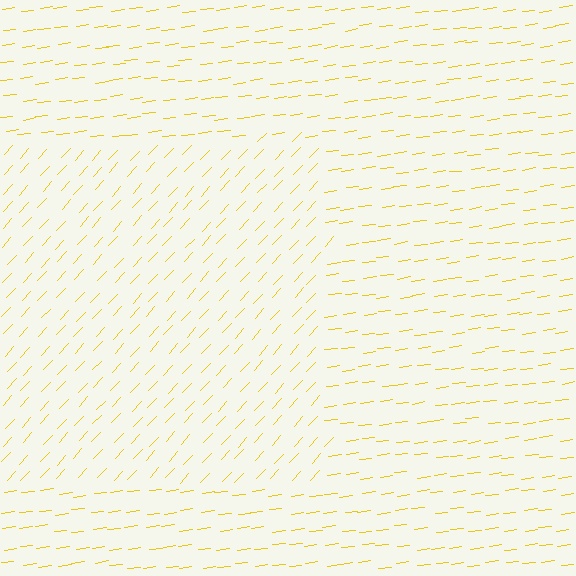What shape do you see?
I see a rectangle.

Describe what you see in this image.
The image is filled with small yellow line segments. A rectangle region in the image has lines oriented differently from the surrounding lines, creating a visible texture boundary.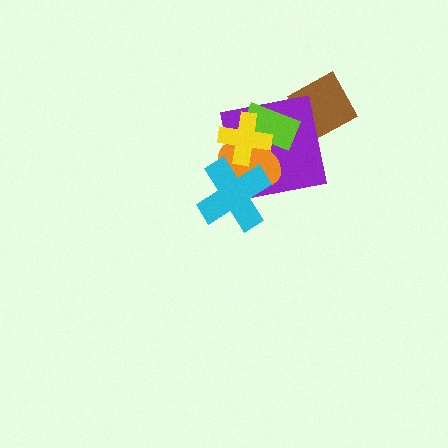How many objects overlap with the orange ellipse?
4 objects overlap with the orange ellipse.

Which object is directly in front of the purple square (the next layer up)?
The lime rectangle is directly in front of the purple square.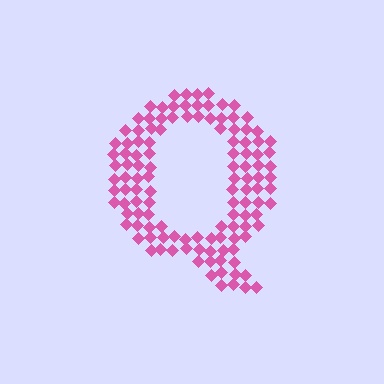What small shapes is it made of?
It is made of small diamonds.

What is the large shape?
The large shape is the letter Q.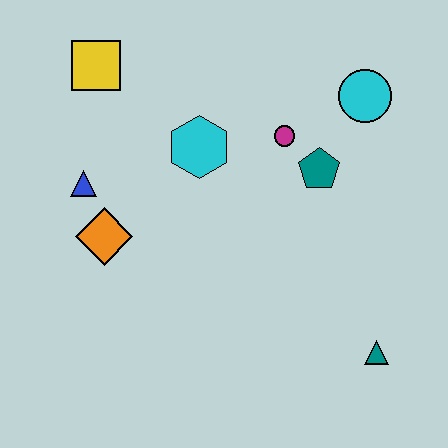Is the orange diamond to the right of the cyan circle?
No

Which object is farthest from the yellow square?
The teal triangle is farthest from the yellow square.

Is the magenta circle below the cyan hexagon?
No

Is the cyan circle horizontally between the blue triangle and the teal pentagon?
No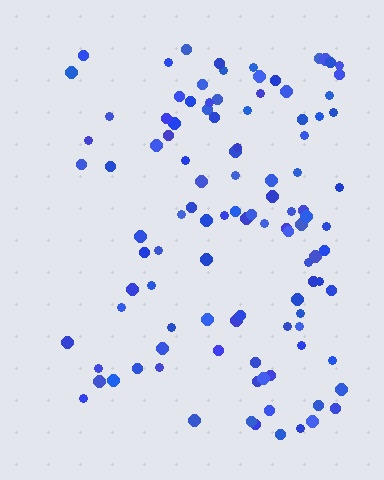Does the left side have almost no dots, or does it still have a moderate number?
Still a moderate number, just noticeably fewer than the right.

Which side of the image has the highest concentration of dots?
The right.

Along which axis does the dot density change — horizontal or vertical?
Horizontal.